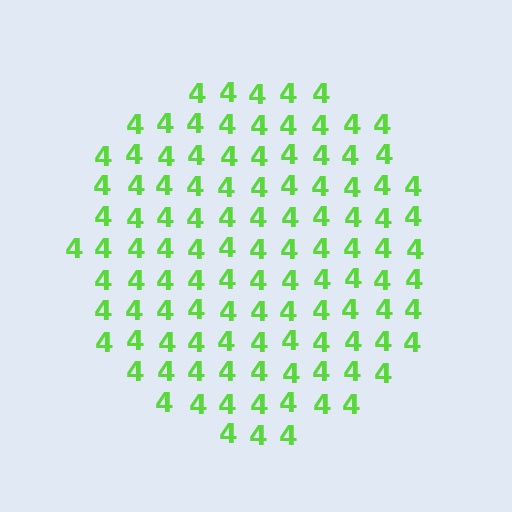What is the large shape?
The large shape is a circle.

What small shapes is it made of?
It is made of small digit 4's.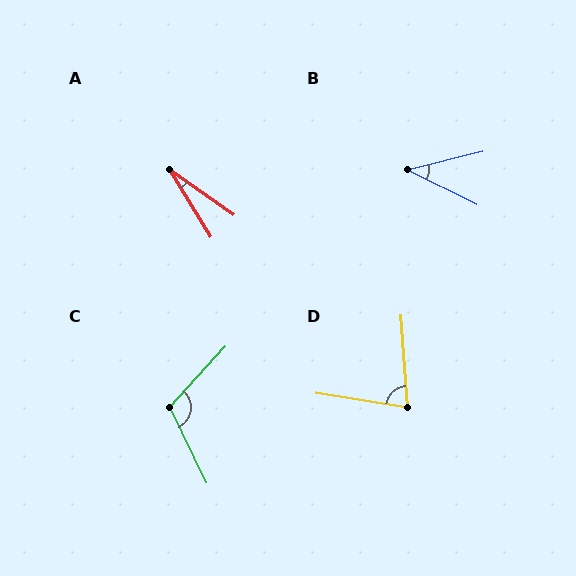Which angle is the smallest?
A, at approximately 23 degrees.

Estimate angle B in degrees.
Approximately 40 degrees.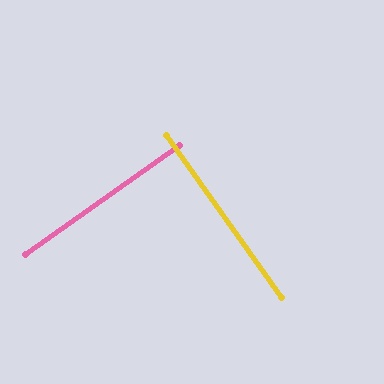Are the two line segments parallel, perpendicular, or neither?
Perpendicular — they meet at approximately 90°.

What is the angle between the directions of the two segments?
Approximately 90 degrees.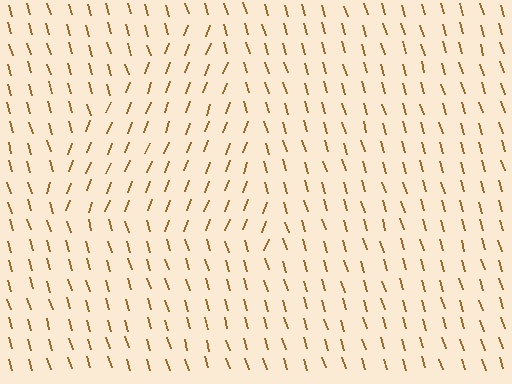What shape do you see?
I see a triangle.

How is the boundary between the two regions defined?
The boundary is defined purely by a change in line orientation (approximately 38 degrees difference). All lines are the same color and thickness.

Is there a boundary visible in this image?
Yes, there is a texture boundary formed by a change in line orientation.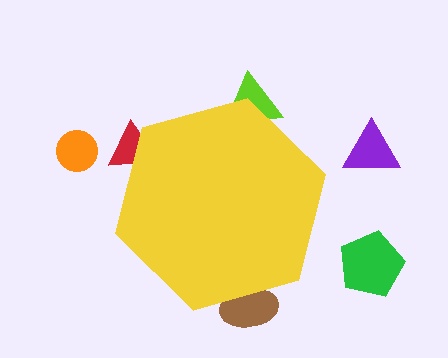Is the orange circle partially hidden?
No, the orange circle is fully visible.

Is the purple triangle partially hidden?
No, the purple triangle is fully visible.